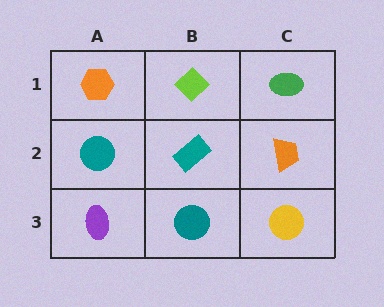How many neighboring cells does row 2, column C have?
3.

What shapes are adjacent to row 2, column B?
A lime diamond (row 1, column B), a teal circle (row 3, column B), a teal circle (row 2, column A), an orange trapezoid (row 2, column C).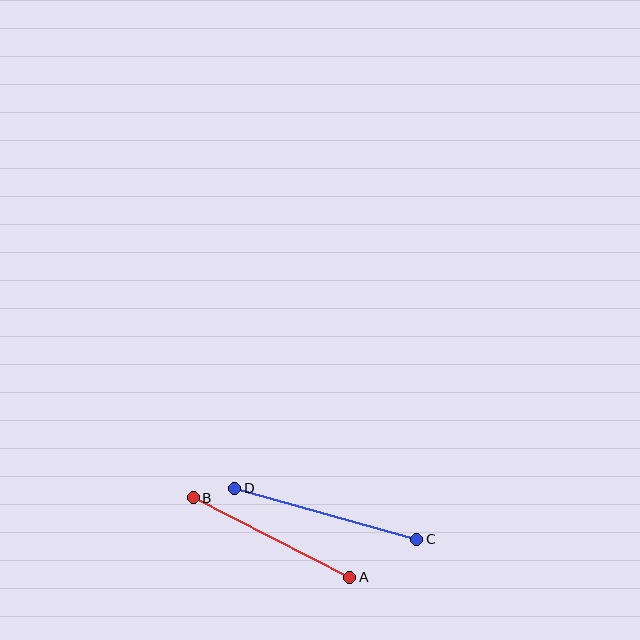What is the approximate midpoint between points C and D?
The midpoint is at approximately (326, 514) pixels.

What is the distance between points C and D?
The distance is approximately 189 pixels.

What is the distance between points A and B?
The distance is approximately 176 pixels.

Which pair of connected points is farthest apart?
Points C and D are farthest apart.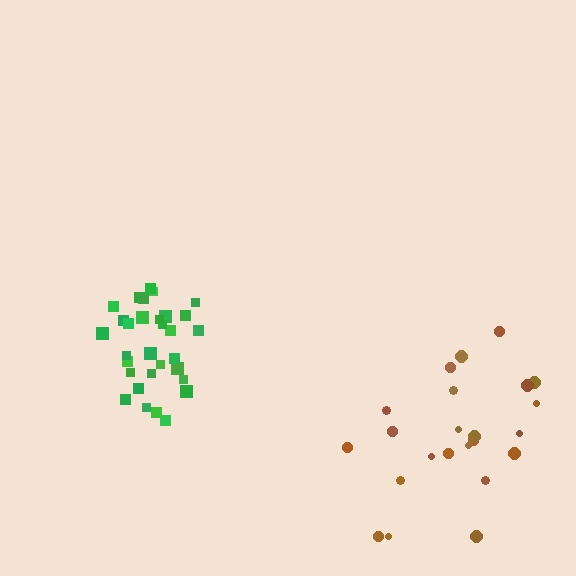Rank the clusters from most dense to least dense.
green, brown.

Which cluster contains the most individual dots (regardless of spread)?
Green (31).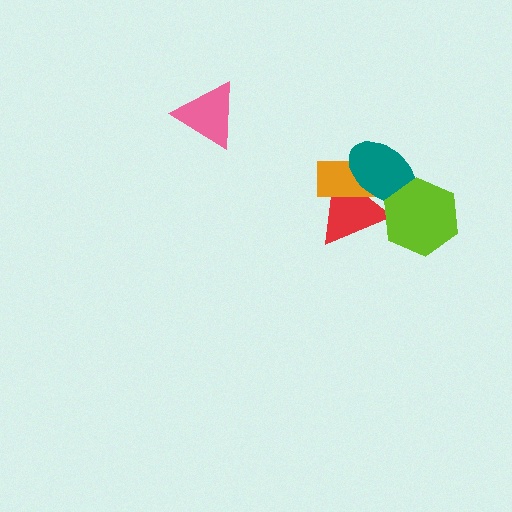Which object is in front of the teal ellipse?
The lime hexagon is in front of the teal ellipse.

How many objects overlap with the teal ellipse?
3 objects overlap with the teal ellipse.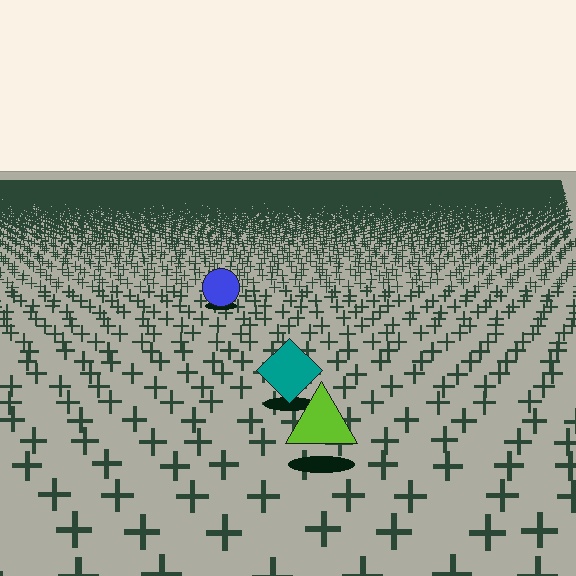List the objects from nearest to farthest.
From nearest to farthest: the lime triangle, the teal diamond, the blue circle.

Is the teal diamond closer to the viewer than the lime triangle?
No. The lime triangle is closer — you can tell from the texture gradient: the ground texture is coarser near it.